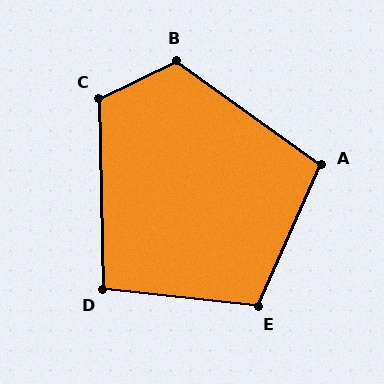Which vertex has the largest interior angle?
B, at approximately 119 degrees.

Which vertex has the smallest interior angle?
D, at approximately 97 degrees.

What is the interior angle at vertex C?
Approximately 115 degrees (obtuse).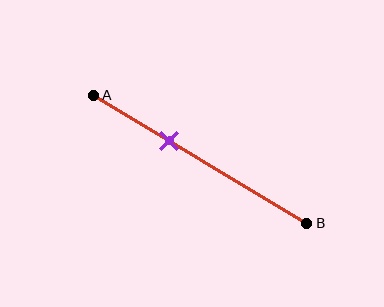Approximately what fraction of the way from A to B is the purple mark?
The purple mark is approximately 35% of the way from A to B.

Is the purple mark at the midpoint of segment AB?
No, the mark is at about 35% from A, not at the 50% midpoint.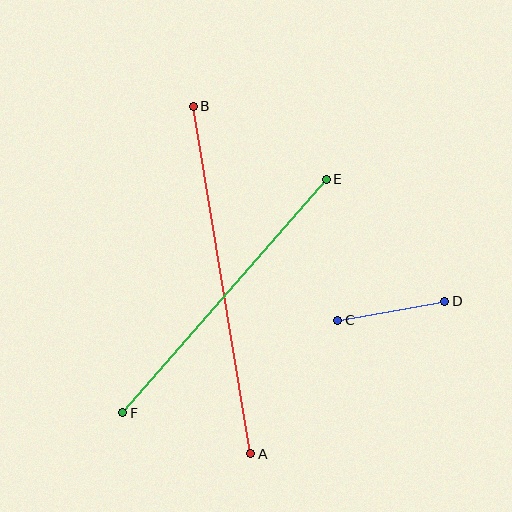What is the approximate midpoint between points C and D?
The midpoint is at approximately (391, 311) pixels.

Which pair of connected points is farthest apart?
Points A and B are farthest apart.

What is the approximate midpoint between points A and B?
The midpoint is at approximately (222, 280) pixels.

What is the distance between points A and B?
The distance is approximately 352 pixels.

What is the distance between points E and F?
The distance is approximately 310 pixels.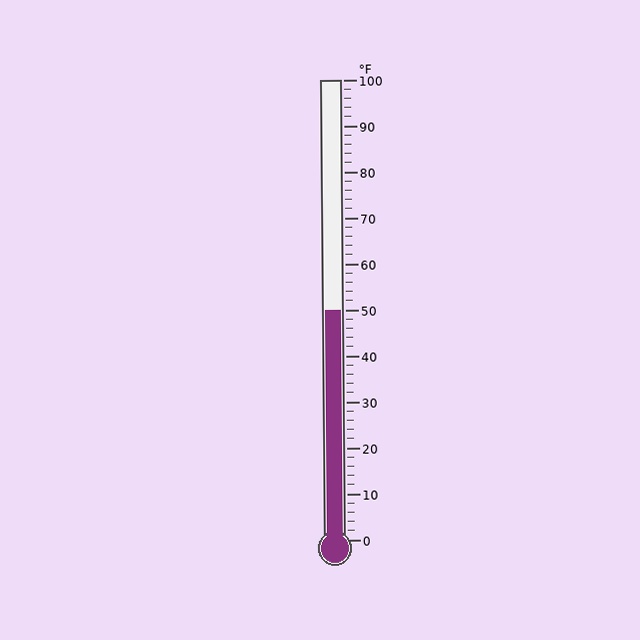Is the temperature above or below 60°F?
The temperature is below 60°F.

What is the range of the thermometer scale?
The thermometer scale ranges from 0°F to 100°F.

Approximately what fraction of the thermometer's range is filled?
The thermometer is filled to approximately 50% of its range.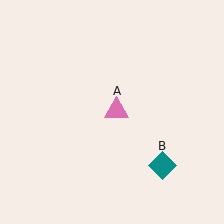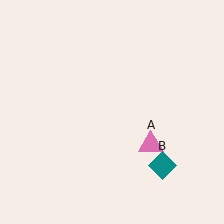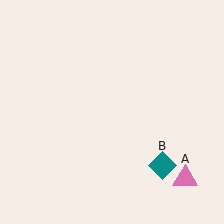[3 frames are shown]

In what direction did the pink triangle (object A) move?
The pink triangle (object A) moved down and to the right.